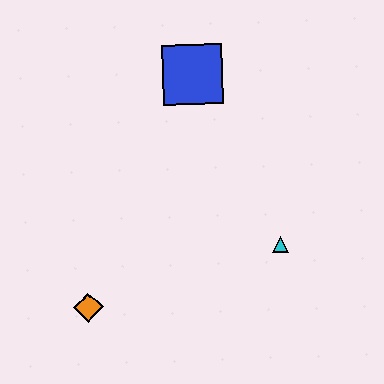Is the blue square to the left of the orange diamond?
No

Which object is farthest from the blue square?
The orange diamond is farthest from the blue square.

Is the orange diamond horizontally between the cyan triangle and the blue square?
No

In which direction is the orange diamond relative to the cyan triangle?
The orange diamond is to the left of the cyan triangle.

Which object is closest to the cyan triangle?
The blue square is closest to the cyan triangle.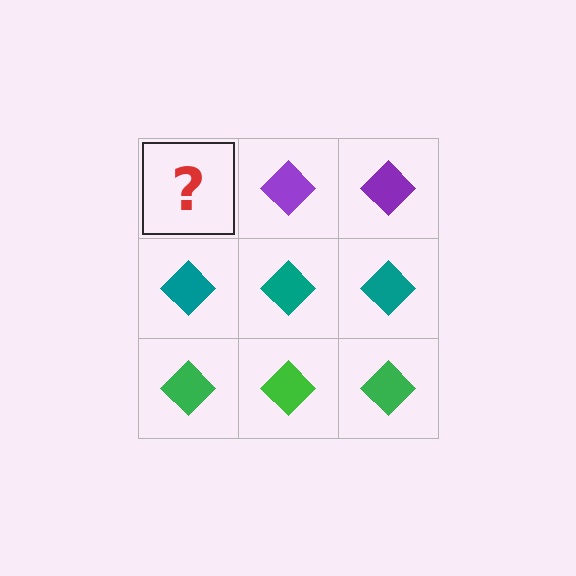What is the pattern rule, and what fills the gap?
The rule is that each row has a consistent color. The gap should be filled with a purple diamond.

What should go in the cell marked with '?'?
The missing cell should contain a purple diamond.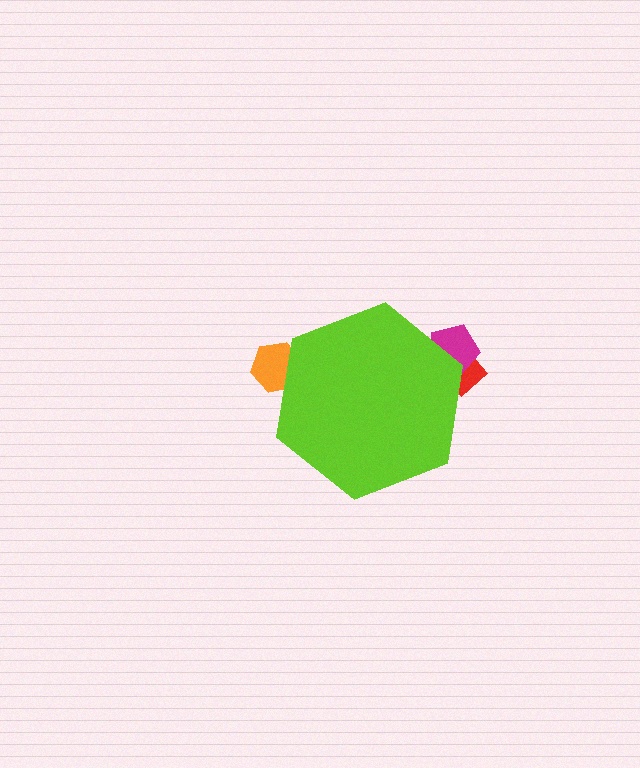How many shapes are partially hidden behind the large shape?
3 shapes are partially hidden.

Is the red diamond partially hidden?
Yes, the red diamond is partially hidden behind the lime hexagon.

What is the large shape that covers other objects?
A lime hexagon.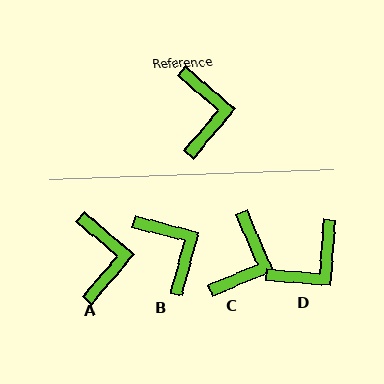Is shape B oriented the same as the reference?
No, it is off by about 25 degrees.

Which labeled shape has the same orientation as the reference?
A.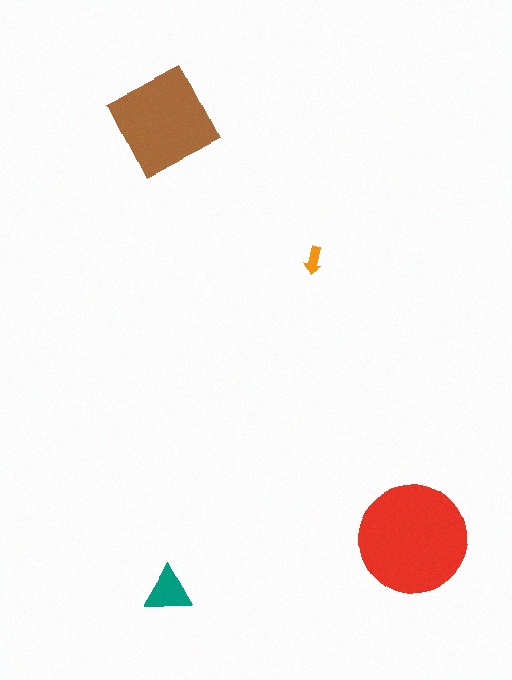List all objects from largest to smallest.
The red circle, the brown diamond, the teal triangle, the orange arrow.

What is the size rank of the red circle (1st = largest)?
1st.